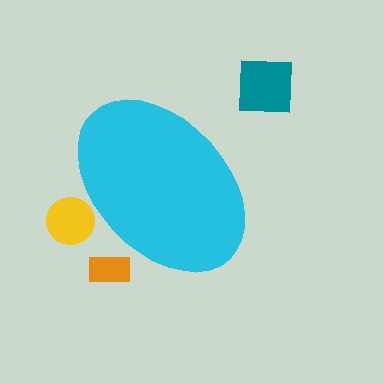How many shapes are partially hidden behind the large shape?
2 shapes are partially hidden.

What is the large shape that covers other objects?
A cyan ellipse.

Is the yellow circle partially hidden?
Yes, the yellow circle is partially hidden behind the cyan ellipse.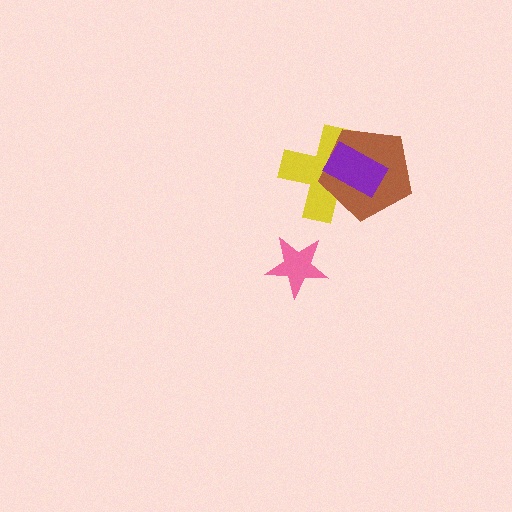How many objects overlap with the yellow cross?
2 objects overlap with the yellow cross.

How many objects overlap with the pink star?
0 objects overlap with the pink star.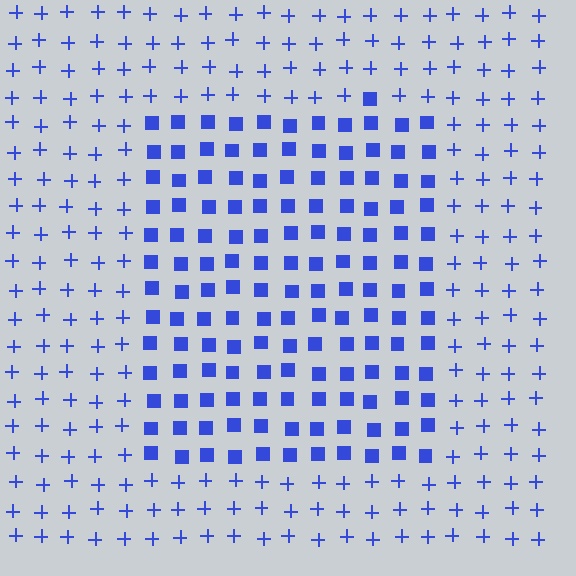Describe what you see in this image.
The image is filled with small blue elements arranged in a uniform grid. A rectangle-shaped region contains squares, while the surrounding area contains plus signs. The boundary is defined purely by the change in element shape.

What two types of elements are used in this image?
The image uses squares inside the rectangle region and plus signs outside it.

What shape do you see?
I see a rectangle.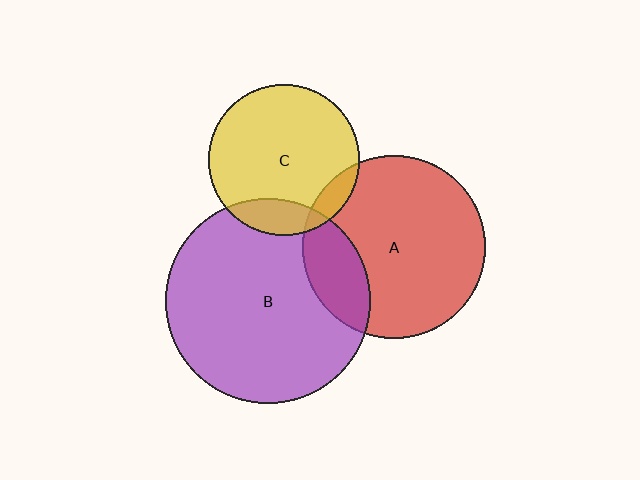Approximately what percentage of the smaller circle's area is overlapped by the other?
Approximately 20%.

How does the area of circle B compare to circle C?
Approximately 1.8 times.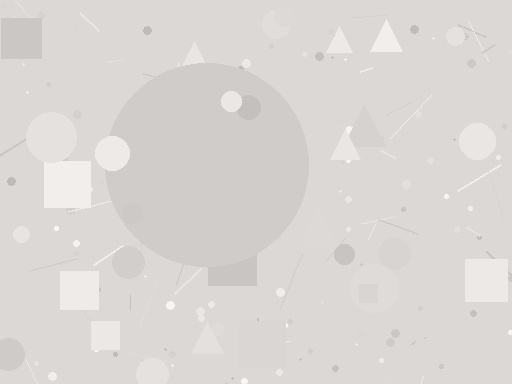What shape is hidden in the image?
A circle is hidden in the image.